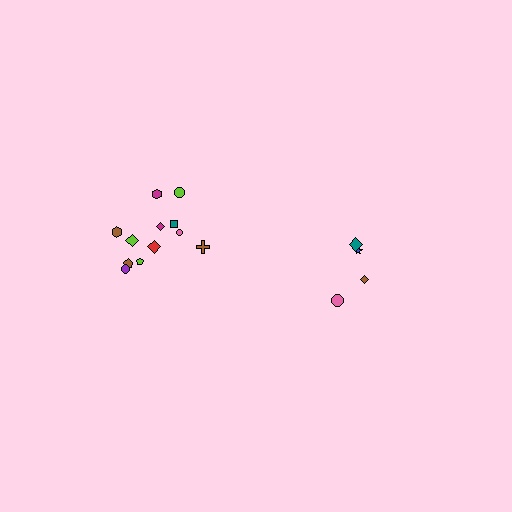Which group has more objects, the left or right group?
The left group.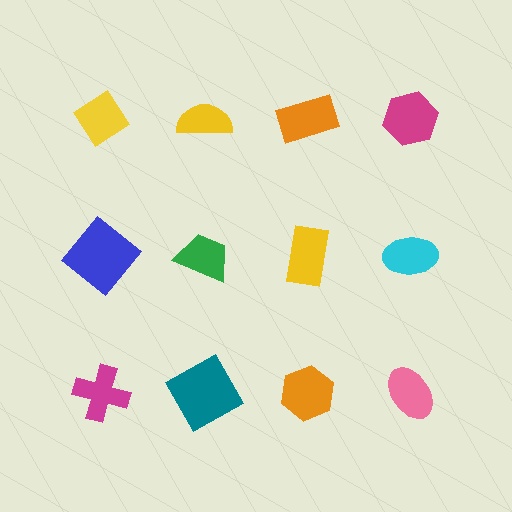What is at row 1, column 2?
A yellow semicircle.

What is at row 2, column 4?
A cyan ellipse.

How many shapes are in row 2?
4 shapes.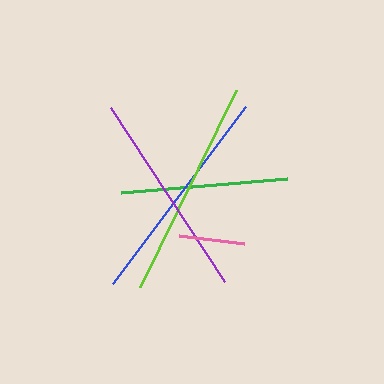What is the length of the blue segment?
The blue segment is approximately 222 pixels long.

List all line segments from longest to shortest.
From longest to shortest: blue, lime, purple, green, pink.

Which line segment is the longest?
The blue line is the longest at approximately 222 pixels.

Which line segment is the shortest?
The pink line is the shortest at approximately 65 pixels.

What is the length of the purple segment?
The purple segment is approximately 208 pixels long.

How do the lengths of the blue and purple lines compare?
The blue and purple lines are approximately the same length.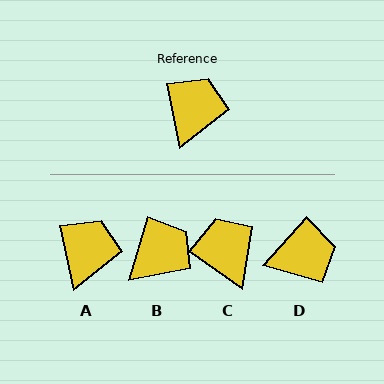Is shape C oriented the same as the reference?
No, it is off by about 43 degrees.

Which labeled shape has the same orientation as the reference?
A.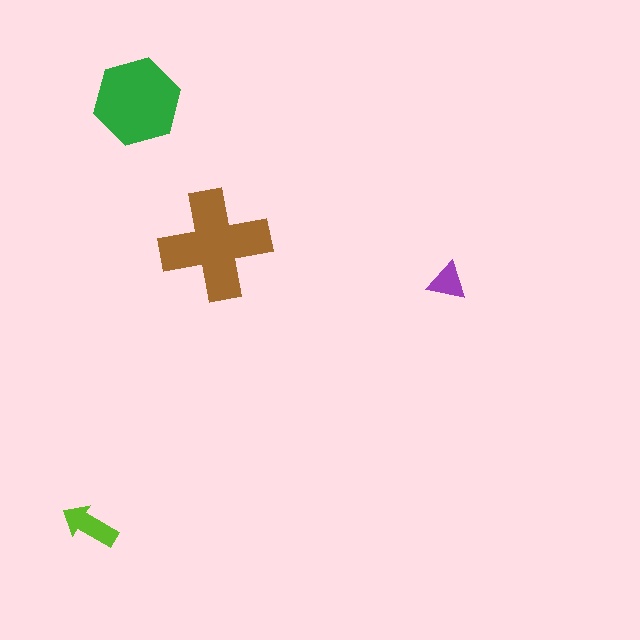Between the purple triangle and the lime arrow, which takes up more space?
The lime arrow.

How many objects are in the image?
There are 4 objects in the image.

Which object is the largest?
The brown cross.